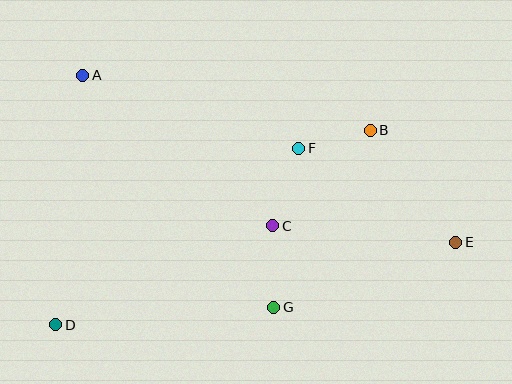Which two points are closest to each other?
Points B and F are closest to each other.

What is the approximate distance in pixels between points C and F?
The distance between C and F is approximately 82 pixels.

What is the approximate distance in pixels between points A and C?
The distance between A and C is approximately 242 pixels.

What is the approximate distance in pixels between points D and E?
The distance between D and E is approximately 409 pixels.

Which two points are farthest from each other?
Points A and E are farthest from each other.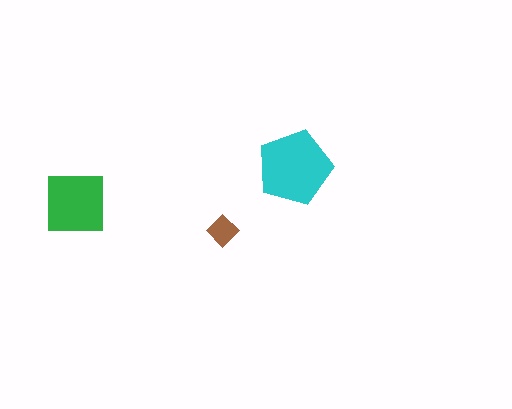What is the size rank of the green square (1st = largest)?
2nd.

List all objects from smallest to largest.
The brown diamond, the green square, the cyan pentagon.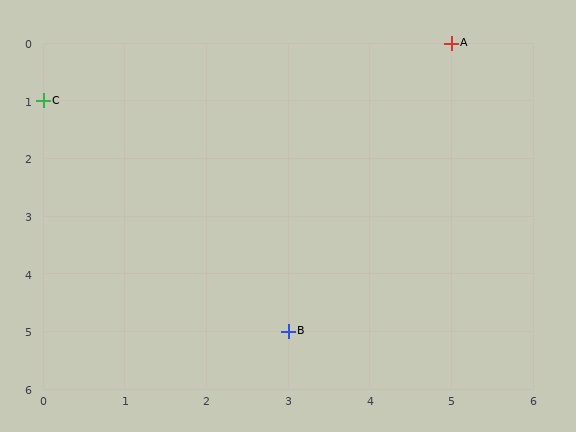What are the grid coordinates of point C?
Point C is at grid coordinates (0, 1).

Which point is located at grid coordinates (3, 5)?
Point B is at (3, 5).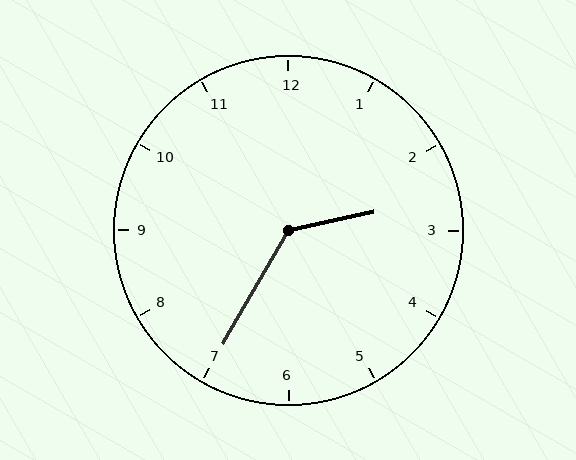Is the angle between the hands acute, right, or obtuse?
It is obtuse.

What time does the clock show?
2:35.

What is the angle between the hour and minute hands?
Approximately 132 degrees.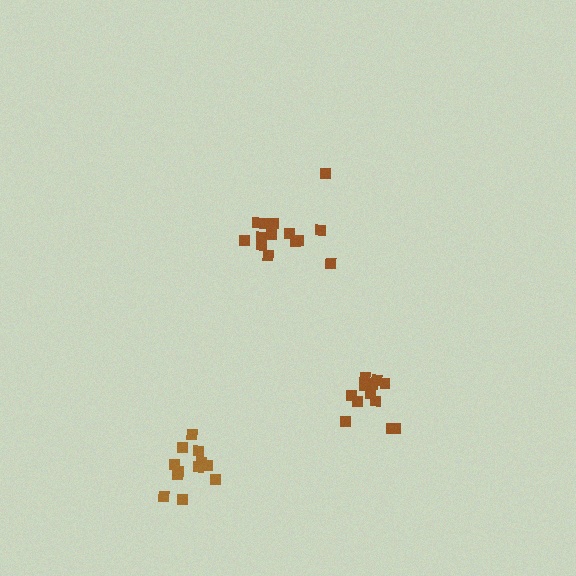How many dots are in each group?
Group 1: 12 dots, Group 2: 12 dots, Group 3: 14 dots (38 total).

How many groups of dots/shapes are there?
There are 3 groups.